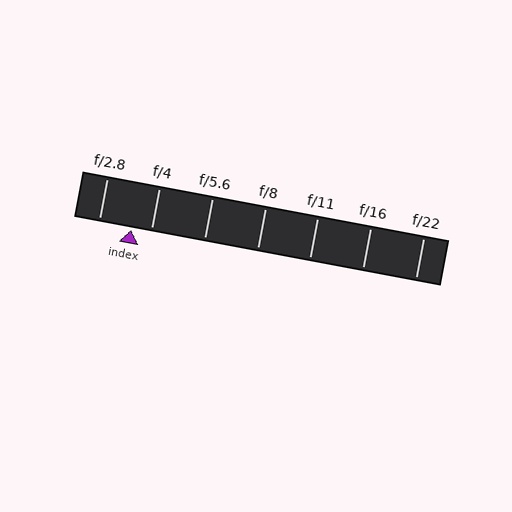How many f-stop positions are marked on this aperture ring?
There are 7 f-stop positions marked.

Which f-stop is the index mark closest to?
The index mark is closest to f/4.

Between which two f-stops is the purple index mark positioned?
The index mark is between f/2.8 and f/4.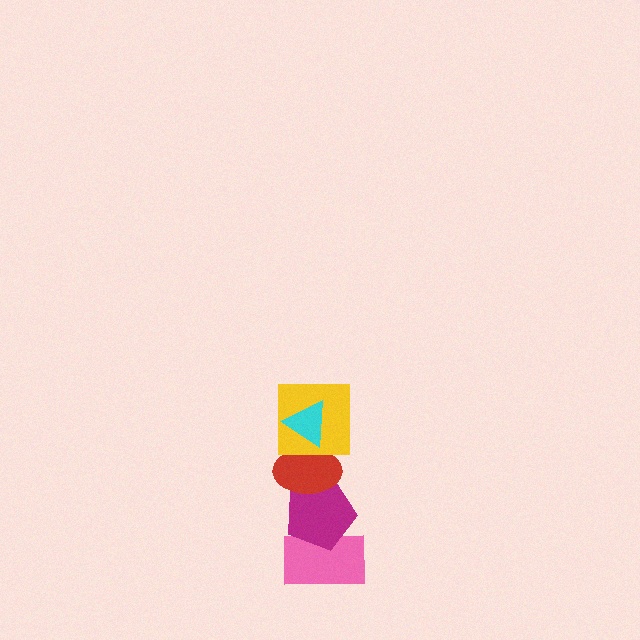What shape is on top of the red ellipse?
The yellow square is on top of the red ellipse.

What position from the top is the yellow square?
The yellow square is 2nd from the top.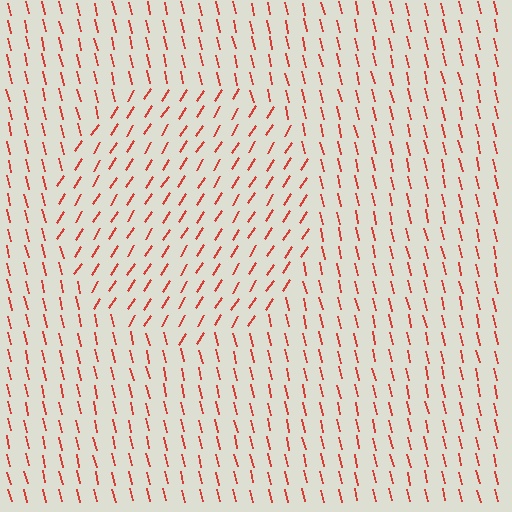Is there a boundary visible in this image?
Yes, there is a texture boundary formed by a change in line orientation.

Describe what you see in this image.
The image is filled with small red line segments. A circle region in the image has lines oriented differently from the surrounding lines, creating a visible texture boundary.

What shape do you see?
I see a circle.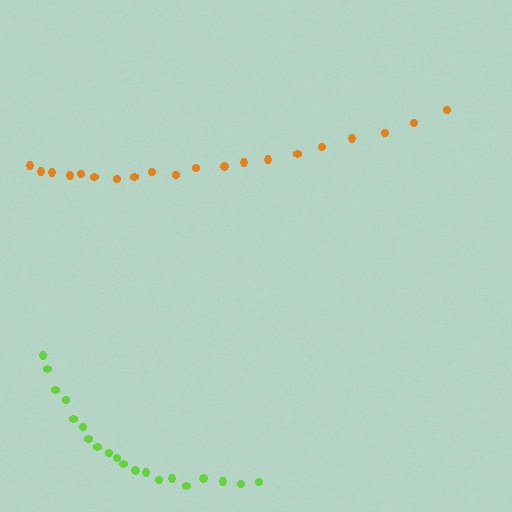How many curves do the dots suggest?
There are 2 distinct paths.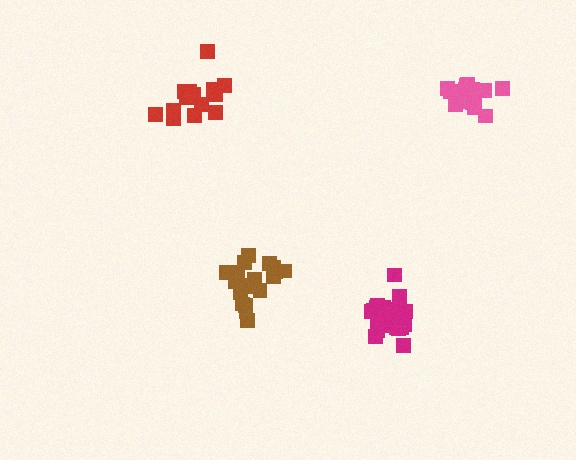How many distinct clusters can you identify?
There are 4 distinct clusters.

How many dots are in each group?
Group 1: 18 dots, Group 2: 20 dots, Group 3: 15 dots, Group 4: 21 dots (74 total).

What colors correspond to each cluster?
The clusters are colored: pink, brown, red, magenta.